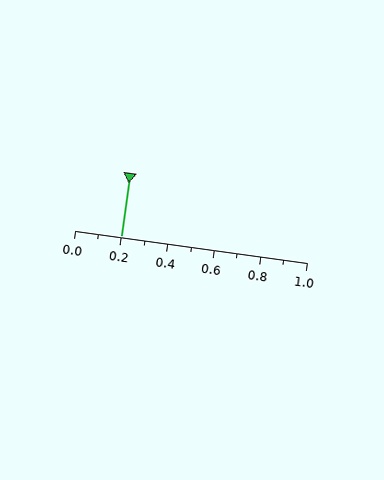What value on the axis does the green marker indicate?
The marker indicates approximately 0.2.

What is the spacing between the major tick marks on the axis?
The major ticks are spaced 0.2 apart.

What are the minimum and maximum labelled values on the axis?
The axis runs from 0.0 to 1.0.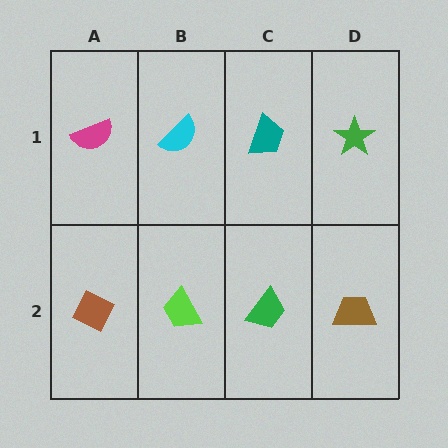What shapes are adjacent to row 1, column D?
A brown trapezoid (row 2, column D), a teal trapezoid (row 1, column C).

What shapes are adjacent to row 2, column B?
A cyan semicircle (row 1, column B), a brown diamond (row 2, column A), a green trapezoid (row 2, column C).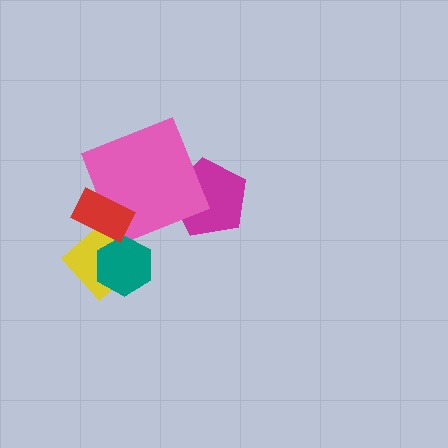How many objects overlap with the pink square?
2 objects overlap with the pink square.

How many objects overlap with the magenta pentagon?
1 object overlaps with the magenta pentagon.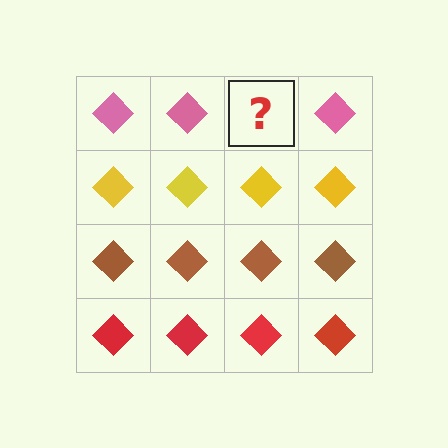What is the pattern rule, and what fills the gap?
The rule is that each row has a consistent color. The gap should be filled with a pink diamond.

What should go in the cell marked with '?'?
The missing cell should contain a pink diamond.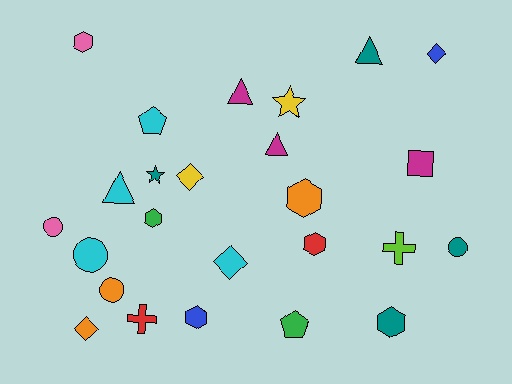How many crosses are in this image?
There are 2 crosses.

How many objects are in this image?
There are 25 objects.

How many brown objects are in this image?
There are no brown objects.